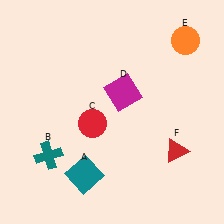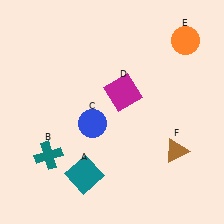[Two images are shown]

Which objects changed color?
C changed from red to blue. F changed from red to brown.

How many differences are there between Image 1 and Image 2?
There are 2 differences between the two images.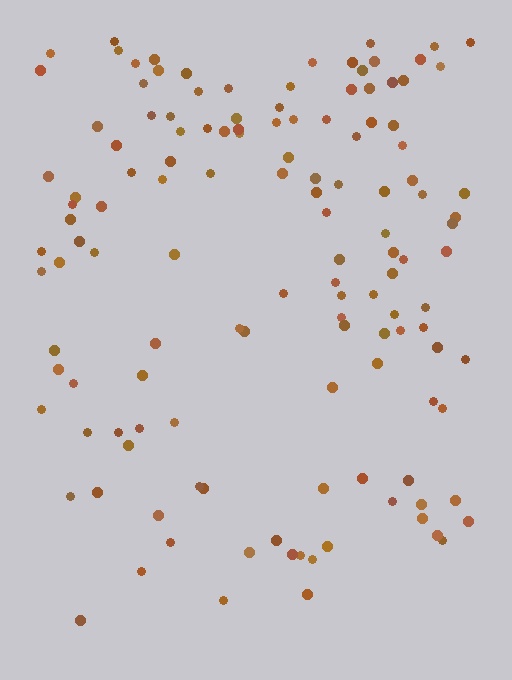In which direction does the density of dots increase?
From bottom to top, with the top side densest.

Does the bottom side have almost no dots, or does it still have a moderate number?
Still a moderate number, just noticeably fewer than the top.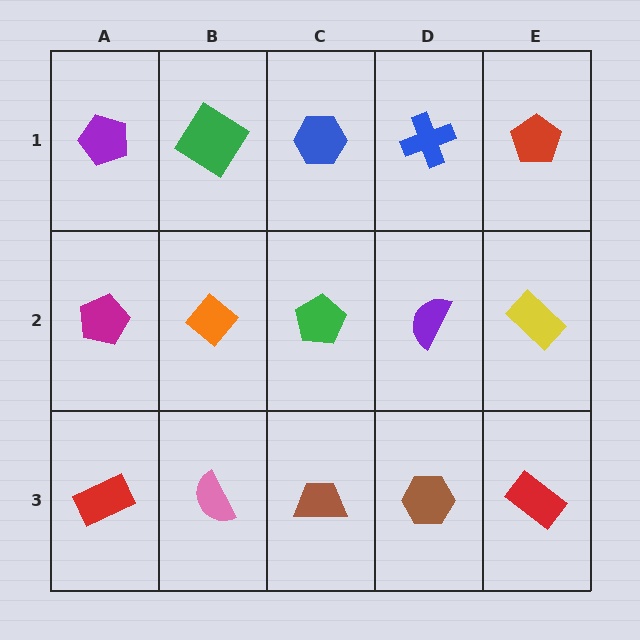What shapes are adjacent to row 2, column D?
A blue cross (row 1, column D), a brown hexagon (row 3, column D), a green pentagon (row 2, column C), a yellow rectangle (row 2, column E).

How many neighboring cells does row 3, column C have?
3.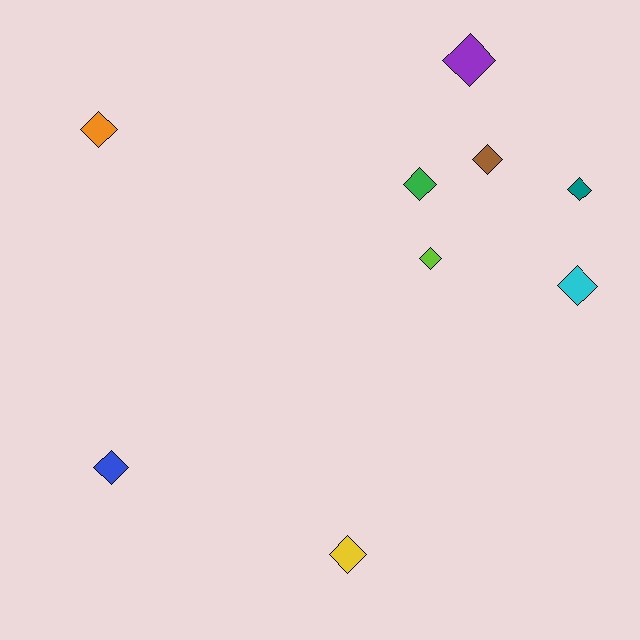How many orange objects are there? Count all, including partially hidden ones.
There is 1 orange object.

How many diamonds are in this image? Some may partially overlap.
There are 9 diamonds.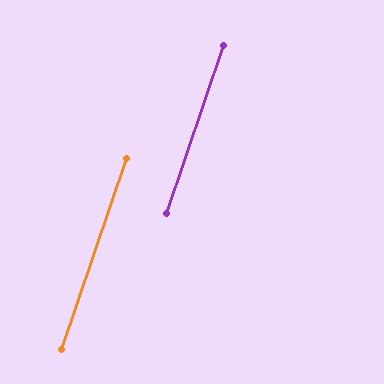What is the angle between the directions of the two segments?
Approximately 0 degrees.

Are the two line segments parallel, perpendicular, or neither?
Parallel — their directions differ by only 0.1°.